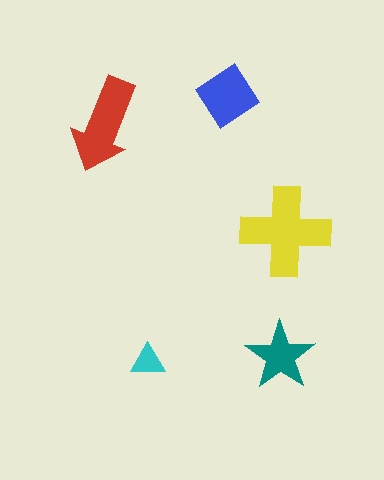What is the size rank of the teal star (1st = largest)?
4th.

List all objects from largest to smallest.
The yellow cross, the red arrow, the blue diamond, the teal star, the cyan triangle.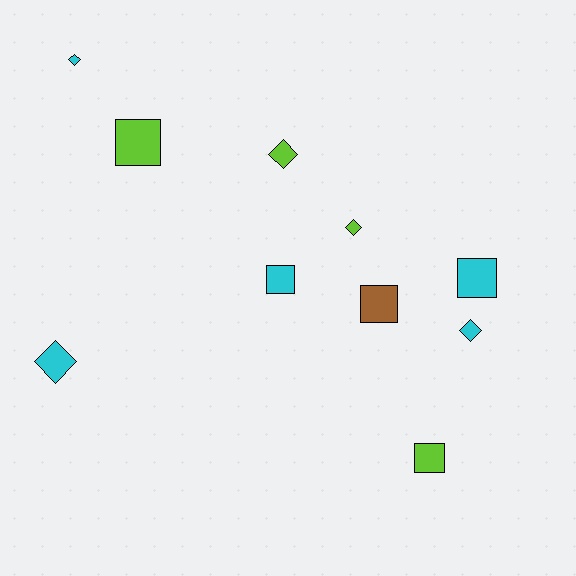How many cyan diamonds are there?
There are 3 cyan diamonds.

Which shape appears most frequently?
Square, with 5 objects.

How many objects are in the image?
There are 10 objects.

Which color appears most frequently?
Cyan, with 5 objects.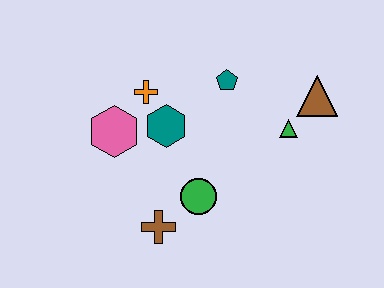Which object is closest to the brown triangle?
The green triangle is closest to the brown triangle.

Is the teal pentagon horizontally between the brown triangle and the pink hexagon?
Yes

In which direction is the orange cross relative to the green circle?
The orange cross is above the green circle.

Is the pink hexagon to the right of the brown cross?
No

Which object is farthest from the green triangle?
The pink hexagon is farthest from the green triangle.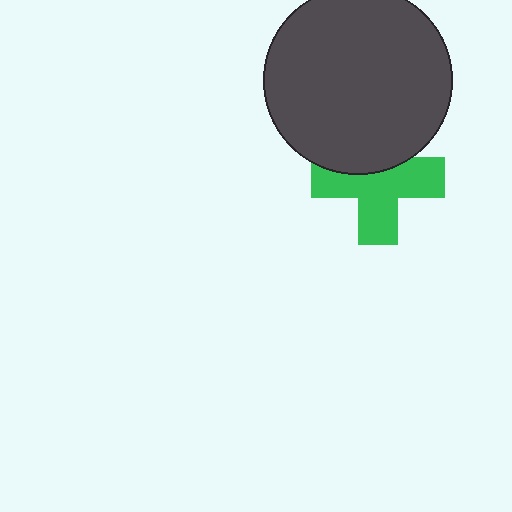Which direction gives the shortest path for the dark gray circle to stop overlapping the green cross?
Moving up gives the shortest separation.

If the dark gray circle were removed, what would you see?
You would see the complete green cross.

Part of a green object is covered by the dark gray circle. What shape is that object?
It is a cross.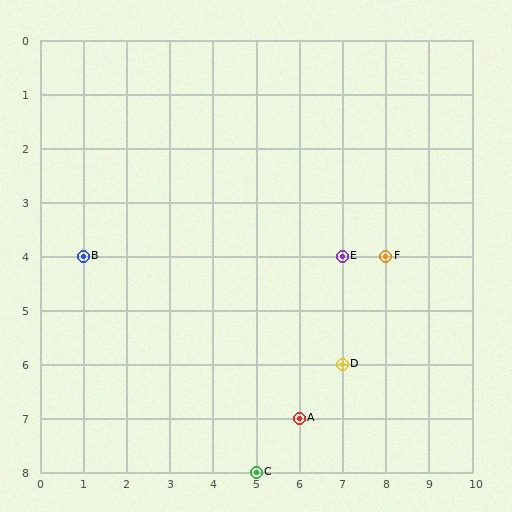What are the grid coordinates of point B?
Point B is at grid coordinates (1, 4).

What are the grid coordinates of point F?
Point F is at grid coordinates (8, 4).